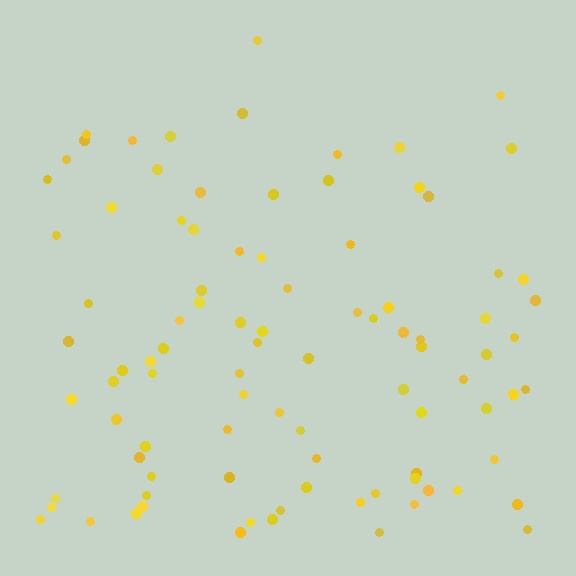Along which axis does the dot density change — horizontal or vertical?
Vertical.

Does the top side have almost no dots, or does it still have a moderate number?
Still a moderate number, just noticeably fewer than the bottom.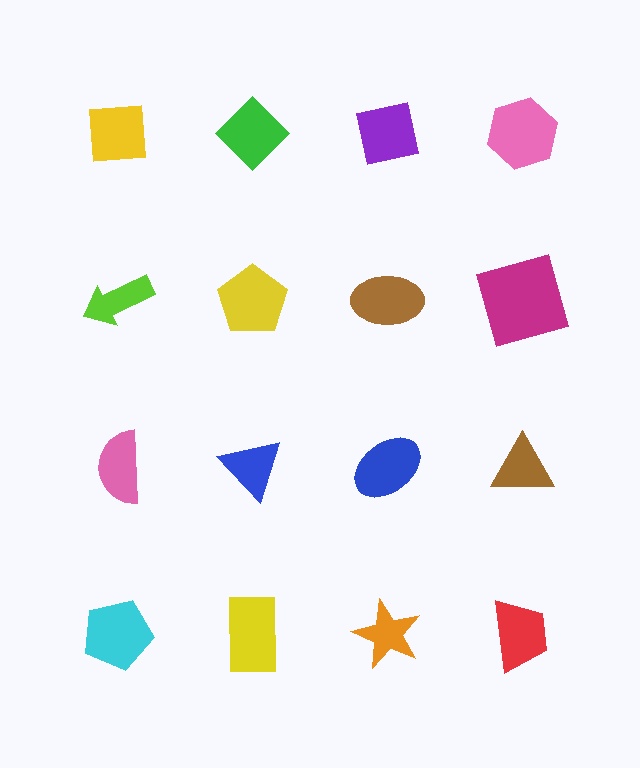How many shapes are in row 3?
4 shapes.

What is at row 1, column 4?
A pink hexagon.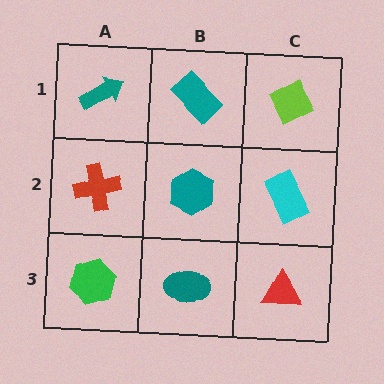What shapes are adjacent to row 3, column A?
A red cross (row 2, column A), a teal ellipse (row 3, column B).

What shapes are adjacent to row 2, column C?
A lime diamond (row 1, column C), a red triangle (row 3, column C), a teal hexagon (row 2, column B).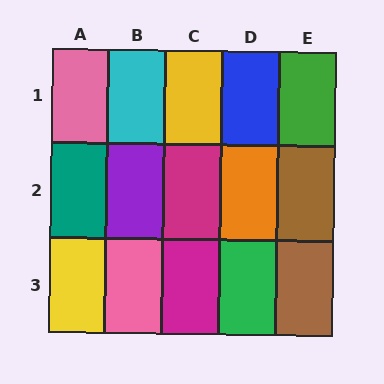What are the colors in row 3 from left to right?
Yellow, pink, magenta, green, brown.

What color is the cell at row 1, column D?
Blue.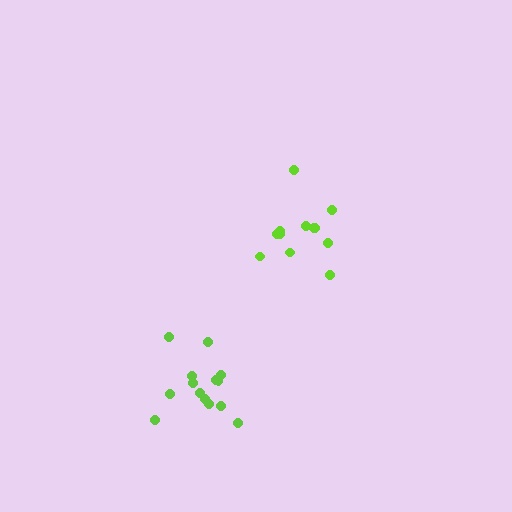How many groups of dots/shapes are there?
There are 2 groups.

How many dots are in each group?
Group 1: 12 dots, Group 2: 14 dots (26 total).